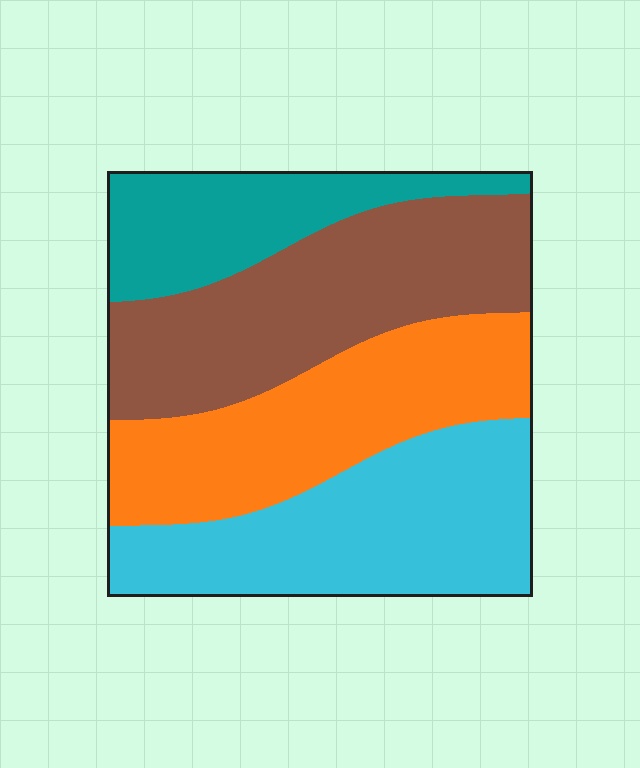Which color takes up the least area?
Teal, at roughly 15%.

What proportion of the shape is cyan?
Cyan takes up about one quarter (1/4) of the shape.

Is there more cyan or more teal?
Cyan.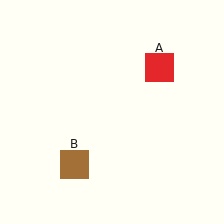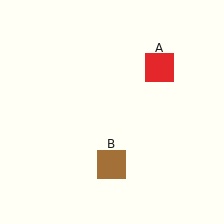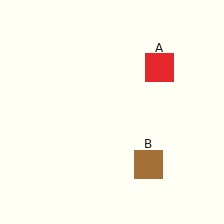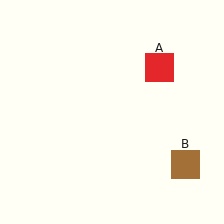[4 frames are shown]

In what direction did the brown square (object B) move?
The brown square (object B) moved right.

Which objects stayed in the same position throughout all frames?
Red square (object A) remained stationary.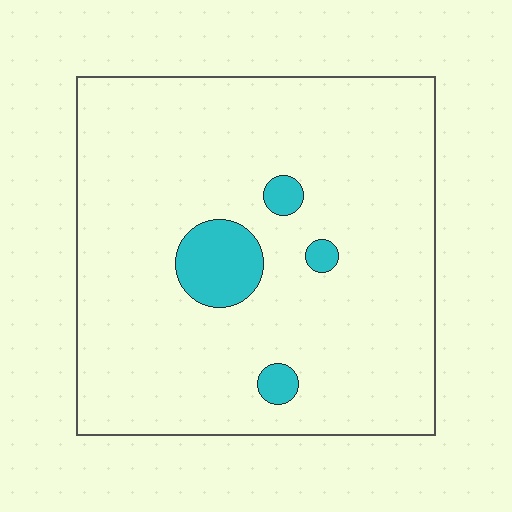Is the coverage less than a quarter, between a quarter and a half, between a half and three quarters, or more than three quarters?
Less than a quarter.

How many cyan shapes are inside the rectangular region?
4.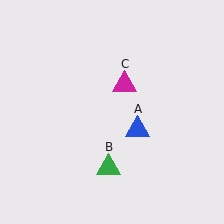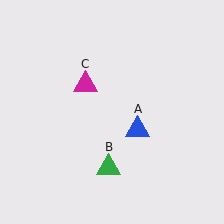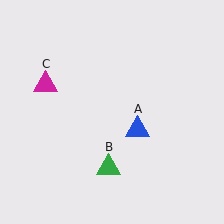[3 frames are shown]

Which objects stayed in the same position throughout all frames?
Blue triangle (object A) and green triangle (object B) remained stationary.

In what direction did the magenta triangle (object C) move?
The magenta triangle (object C) moved left.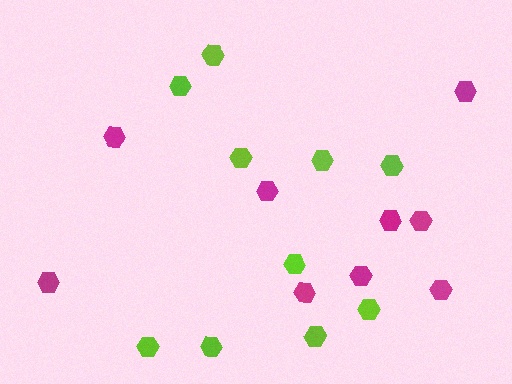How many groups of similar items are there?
There are 2 groups: one group of magenta hexagons (9) and one group of lime hexagons (10).